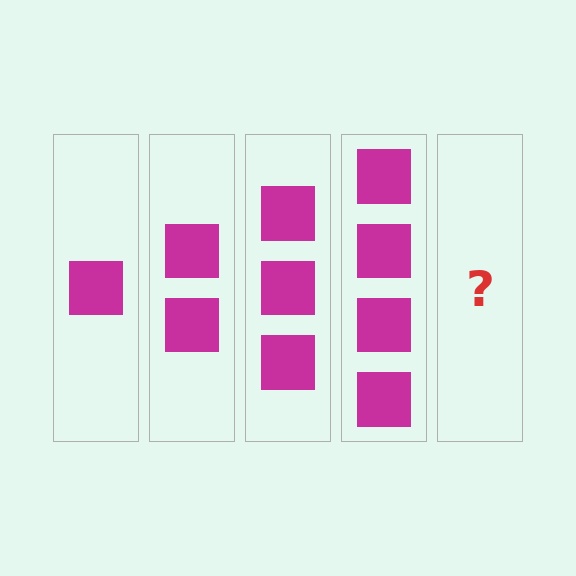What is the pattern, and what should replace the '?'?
The pattern is that each step adds one more square. The '?' should be 5 squares.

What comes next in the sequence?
The next element should be 5 squares.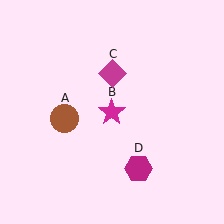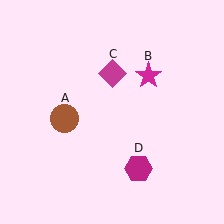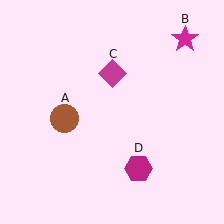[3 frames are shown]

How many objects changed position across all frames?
1 object changed position: magenta star (object B).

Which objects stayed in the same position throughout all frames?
Brown circle (object A) and magenta diamond (object C) and magenta hexagon (object D) remained stationary.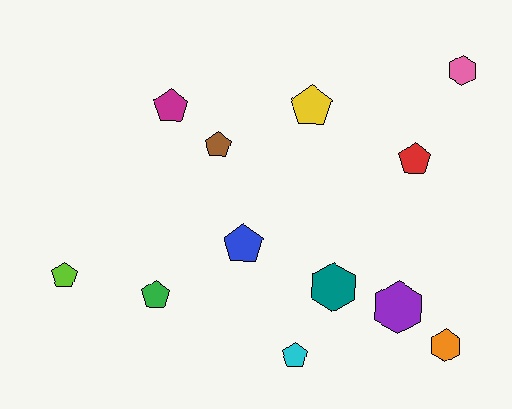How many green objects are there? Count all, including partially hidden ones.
There is 1 green object.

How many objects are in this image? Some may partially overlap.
There are 12 objects.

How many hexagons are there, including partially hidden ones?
There are 4 hexagons.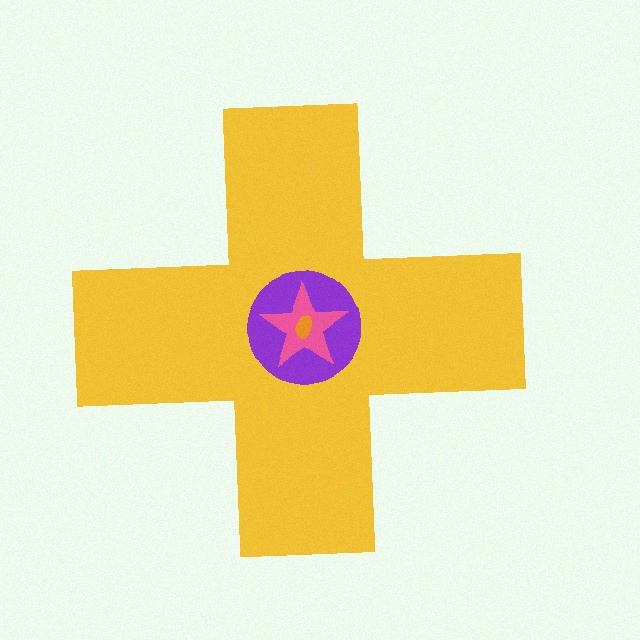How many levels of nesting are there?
4.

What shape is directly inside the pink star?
The orange ellipse.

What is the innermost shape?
The orange ellipse.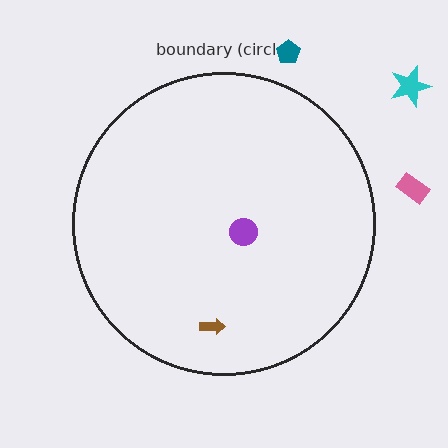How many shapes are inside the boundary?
2 inside, 3 outside.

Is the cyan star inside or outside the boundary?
Outside.